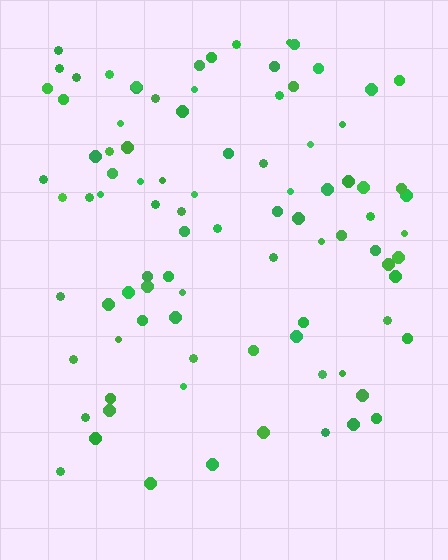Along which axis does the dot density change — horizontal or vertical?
Vertical.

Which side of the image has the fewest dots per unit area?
The bottom.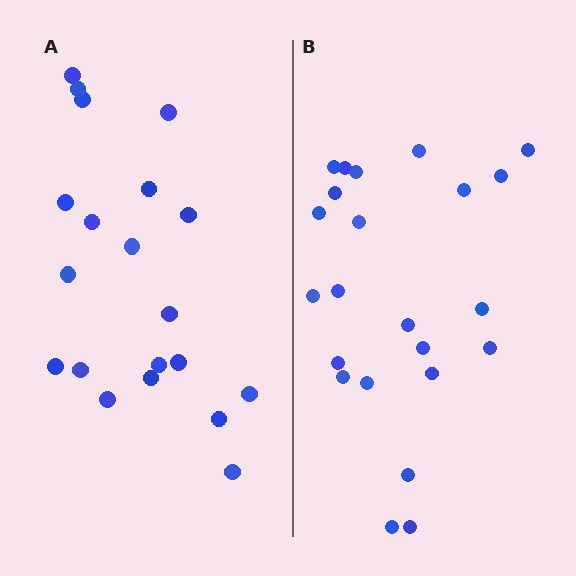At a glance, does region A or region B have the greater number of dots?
Region B (the right region) has more dots.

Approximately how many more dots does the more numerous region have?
Region B has just a few more — roughly 2 or 3 more dots than region A.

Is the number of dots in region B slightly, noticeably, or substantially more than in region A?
Region B has only slightly more — the two regions are fairly close. The ratio is roughly 1.1 to 1.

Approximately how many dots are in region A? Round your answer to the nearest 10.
About 20 dots.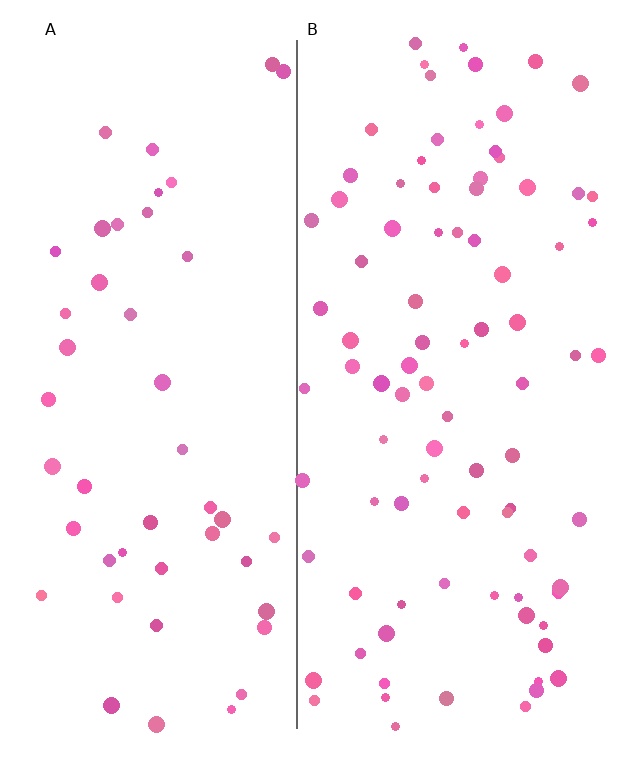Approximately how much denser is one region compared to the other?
Approximately 1.8× — region B over region A.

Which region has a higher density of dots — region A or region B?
B (the right).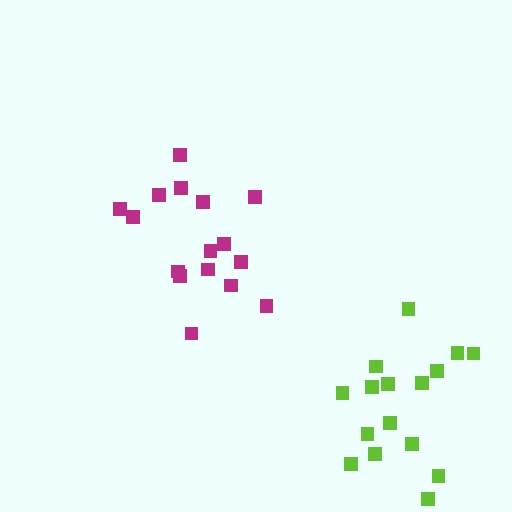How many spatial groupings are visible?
There are 2 spatial groupings.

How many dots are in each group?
Group 1: 16 dots, Group 2: 16 dots (32 total).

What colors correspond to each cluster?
The clusters are colored: lime, magenta.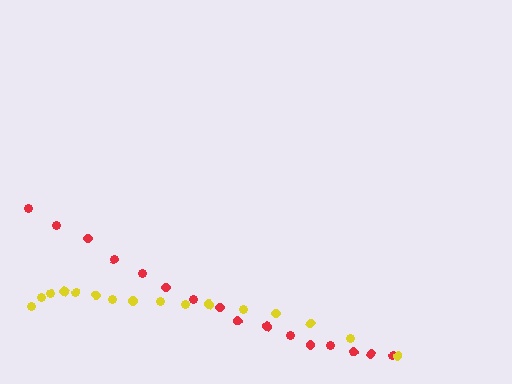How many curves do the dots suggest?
There are 2 distinct paths.